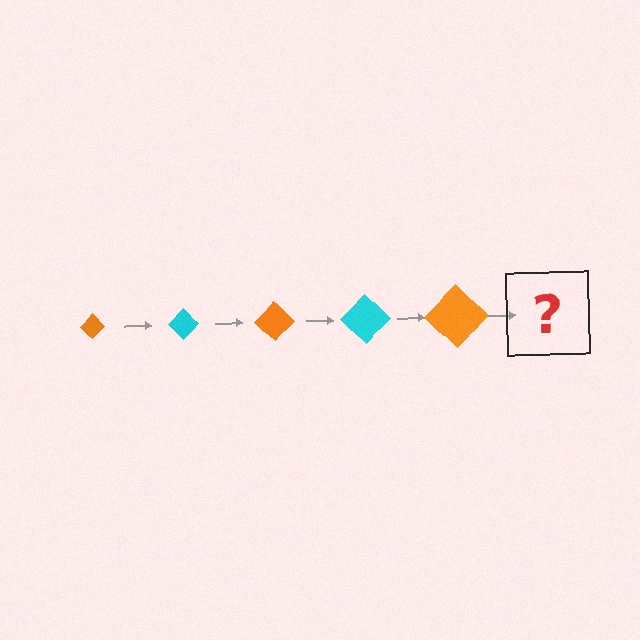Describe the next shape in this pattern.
It should be a cyan diamond, larger than the previous one.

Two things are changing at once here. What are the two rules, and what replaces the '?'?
The two rules are that the diamond grows larger each step and the color cycles through orange and cyan. The '?' should be a cyan diamond, larger than the previous one.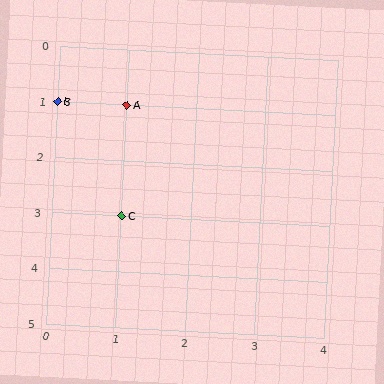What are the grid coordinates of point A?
Point A is at grid coordinates (1, 1).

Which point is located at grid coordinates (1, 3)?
Point C is at (1, 3).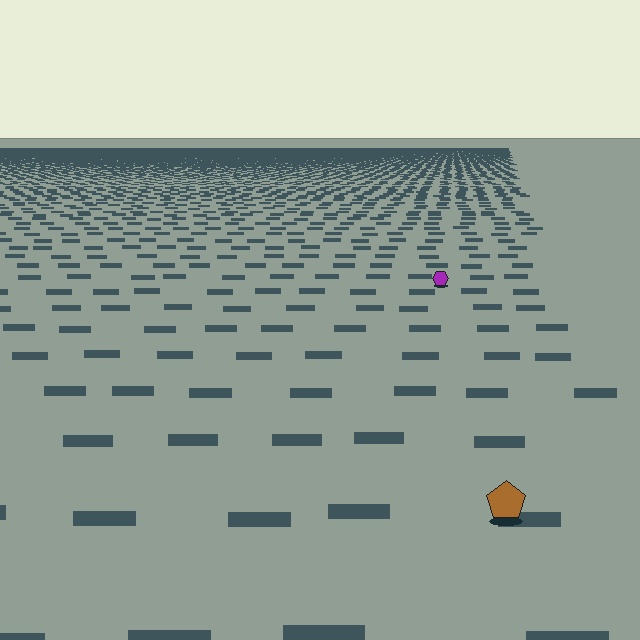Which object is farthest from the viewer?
The purple hexagon is farthest from the viewer. It appears smaller and the ground texture around it is denser.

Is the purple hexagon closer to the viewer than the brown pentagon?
No. The brown pentagon is closer — you can tell from the texture gradient: the ground texture is coarser near it.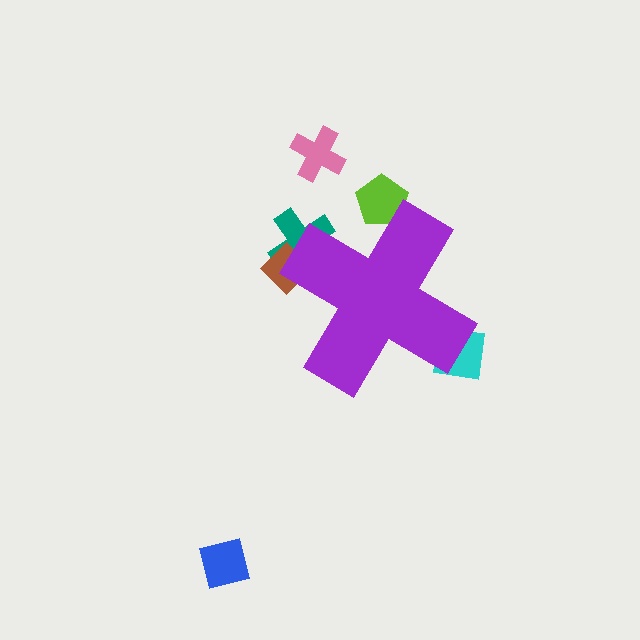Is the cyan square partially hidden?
Yes, the cyan square is partially hidden behind the purple cross.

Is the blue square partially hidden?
No, the blue square is fully visible.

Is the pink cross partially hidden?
No, the pink cross is fully visible.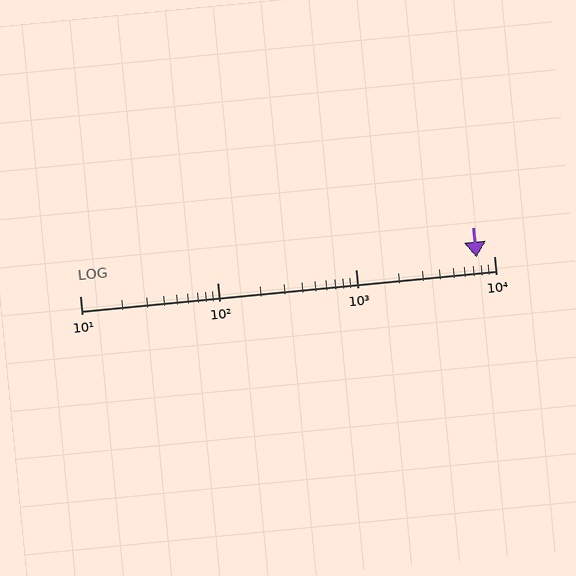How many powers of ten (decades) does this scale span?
The scale spans 3 decades, from 10 to 10000.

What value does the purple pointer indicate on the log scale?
The pointer indicates approximately 7500.